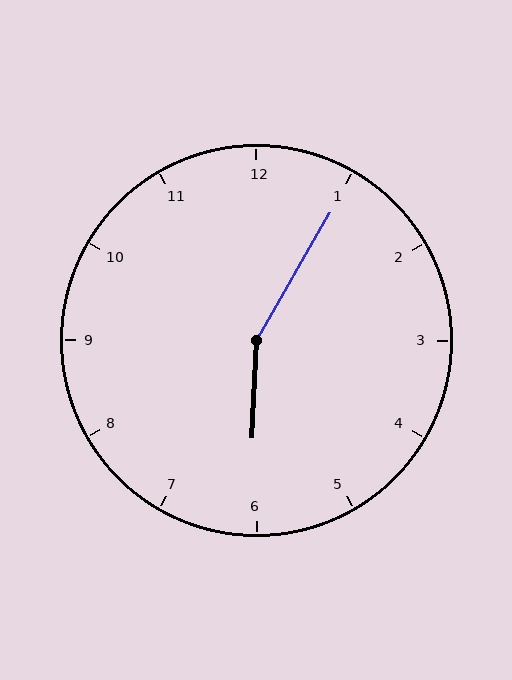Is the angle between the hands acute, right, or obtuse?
It is obtuse.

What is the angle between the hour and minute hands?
Approximately 152 degrees.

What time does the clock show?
6:05.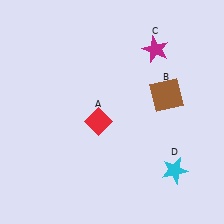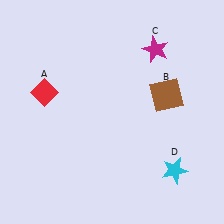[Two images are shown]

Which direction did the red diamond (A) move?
The red diamond (A) moved left.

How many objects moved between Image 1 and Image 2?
1 object moved between the two images.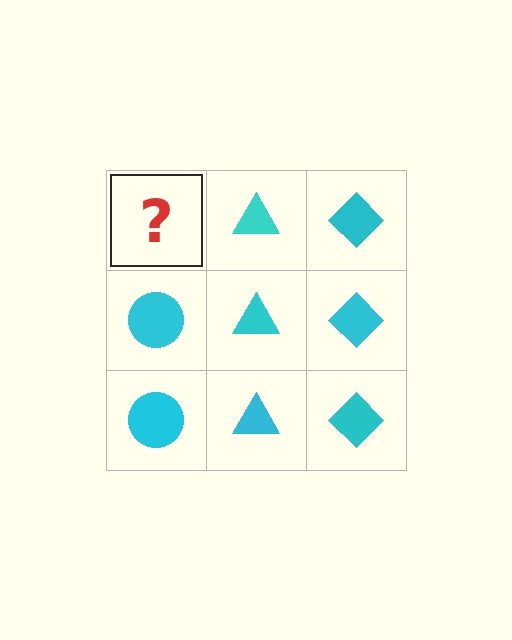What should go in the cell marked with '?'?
The missing cell should contain a cyan circle.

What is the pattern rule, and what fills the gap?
The rule is that each column has a consistent shape. The gap should be filled with a cyan circle.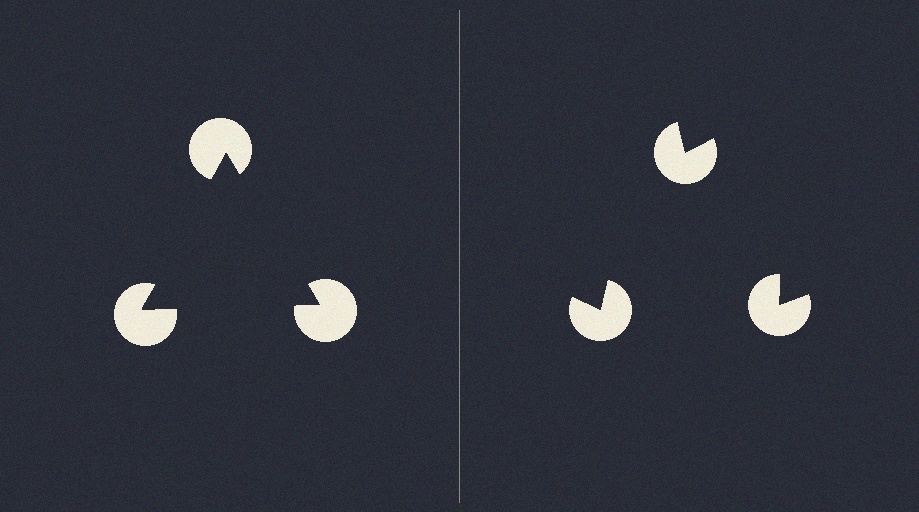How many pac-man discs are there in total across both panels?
6 — 3 on each side.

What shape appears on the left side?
An illusory triangle.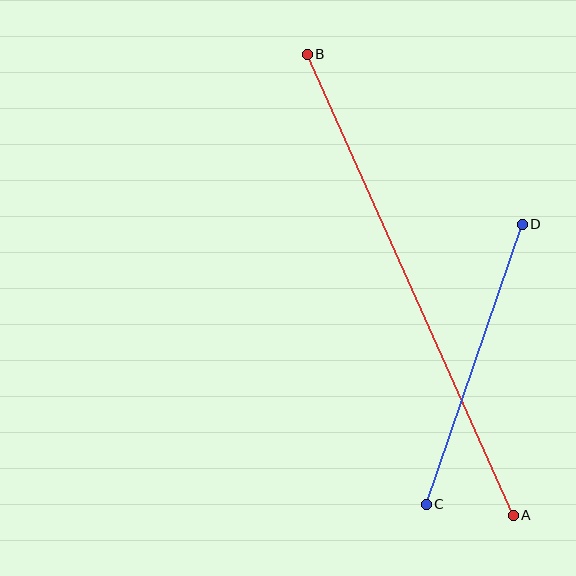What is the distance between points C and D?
The distance is approximately 296 pixels.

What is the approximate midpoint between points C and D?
The midpoint is at approximately (474, 364) pixels.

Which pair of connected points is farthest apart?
Points A and B are farthest apart.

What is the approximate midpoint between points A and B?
The midpoint is at approximately (410, 285) pixels.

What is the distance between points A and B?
The distance is approximately 505 pixels.